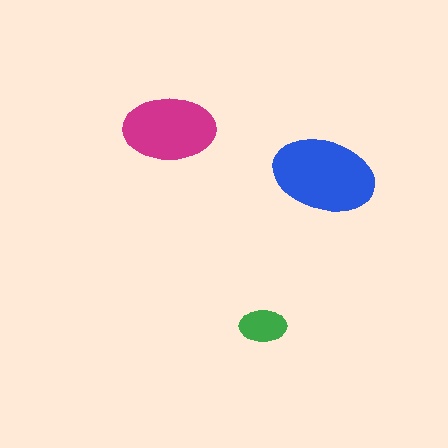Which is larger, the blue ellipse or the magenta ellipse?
The blue one.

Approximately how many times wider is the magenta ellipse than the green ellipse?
About 2 times wider.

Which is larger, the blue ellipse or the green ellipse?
The blue one.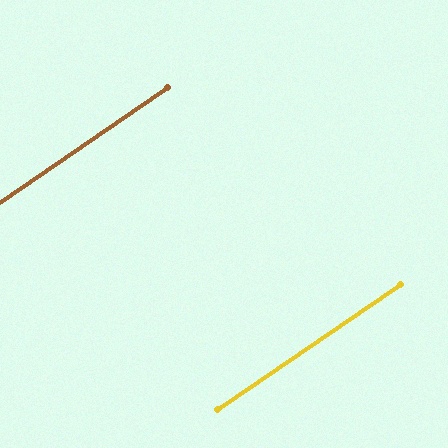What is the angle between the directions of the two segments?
Approximately 0 degrees.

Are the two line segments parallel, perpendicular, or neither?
Parallel — their directions differ by only 0.1°.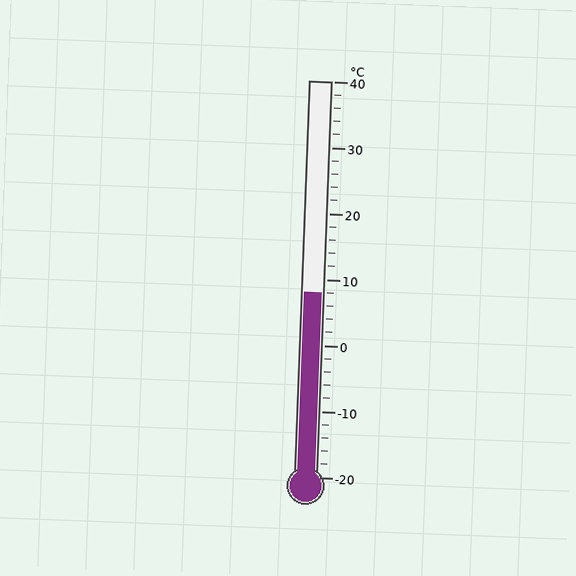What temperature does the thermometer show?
The thermometer shows approximately 8°C.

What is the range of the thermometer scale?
The thermometer scale ranges from -20°C to 40°C.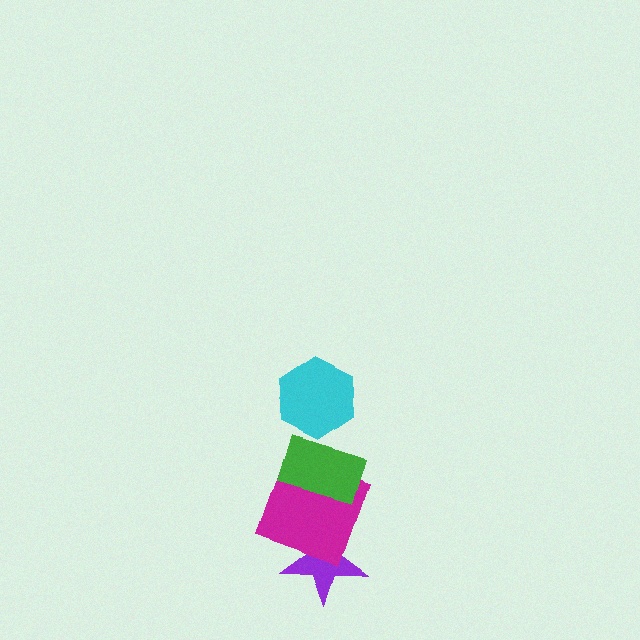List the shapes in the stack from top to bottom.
From top to bottom: the cyan hexagon, the green rectangle, the magenta square, the purple star.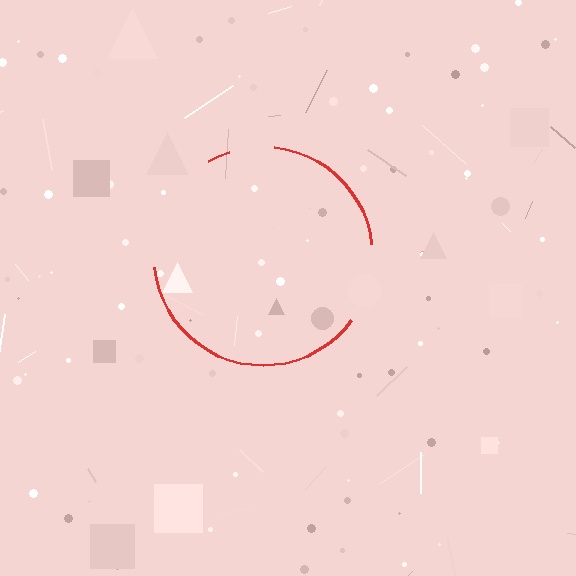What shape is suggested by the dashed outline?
The dashed outline suggests a circle.